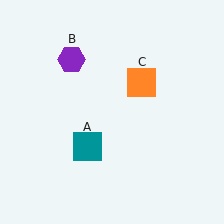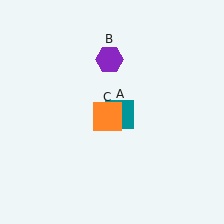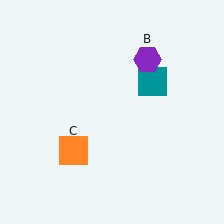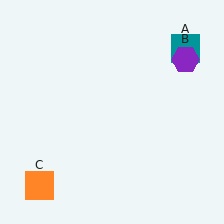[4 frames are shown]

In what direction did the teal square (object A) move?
The teal square (object A) moved up and to the right.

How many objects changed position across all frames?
3 objects changed position: teal square (object A), purple hexagon (object B), orange square (object C).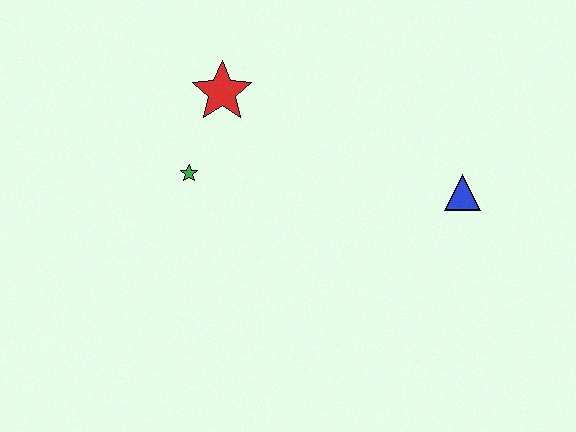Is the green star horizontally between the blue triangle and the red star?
No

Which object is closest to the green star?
The red star is closest to the green star.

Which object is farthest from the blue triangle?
The green star is farthest from the blue triangle.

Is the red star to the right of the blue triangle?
No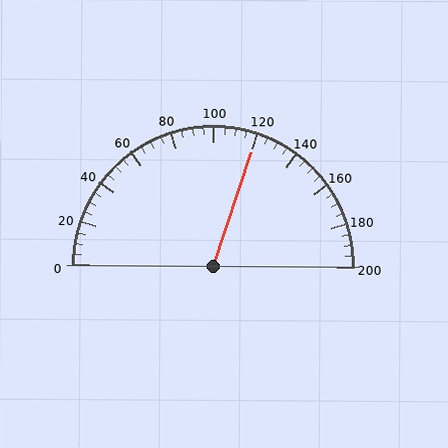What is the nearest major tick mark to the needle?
The nearest major tick mark is 120.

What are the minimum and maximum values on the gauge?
The gauge ranges from 0 to 200.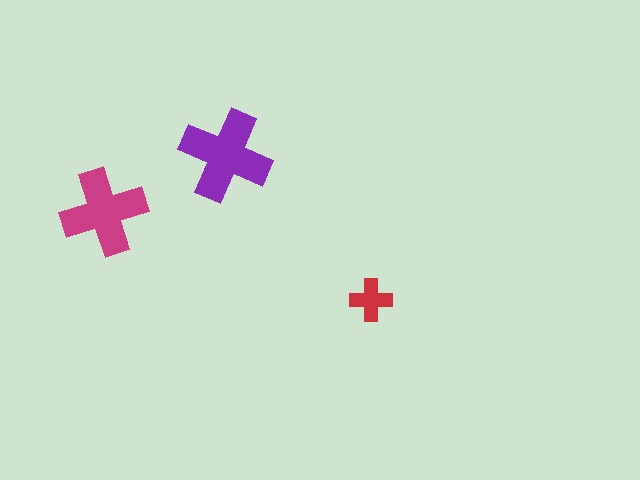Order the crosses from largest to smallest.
the purple one, the magenta one, the red one.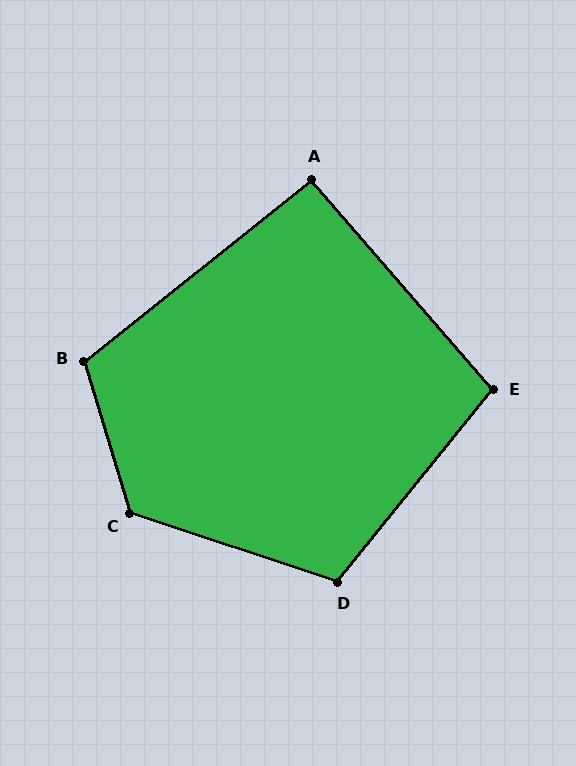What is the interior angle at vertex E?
Approximately 100 degrees (obtuse).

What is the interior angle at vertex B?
Approximately 112 degrees (obtuse).